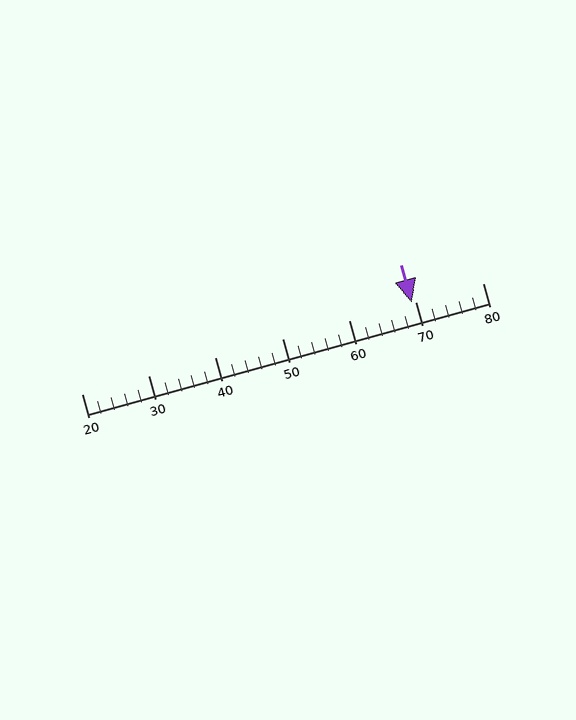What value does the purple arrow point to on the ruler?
The purple arrow points to approximately 69.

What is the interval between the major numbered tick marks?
The major tick marks are spaced 10 units apart.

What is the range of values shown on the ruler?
The ruler shows values from 20 to 80.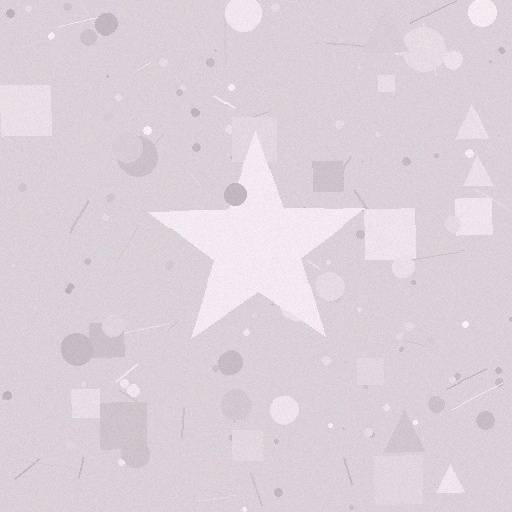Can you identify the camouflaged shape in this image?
The camouflaged shape is a star.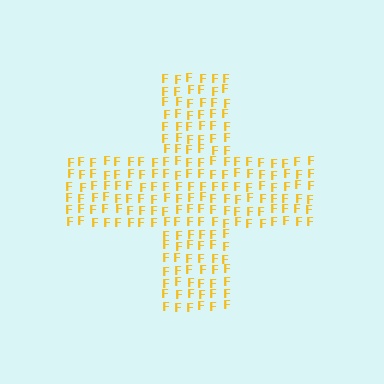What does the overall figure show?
The overall figure shows a cross.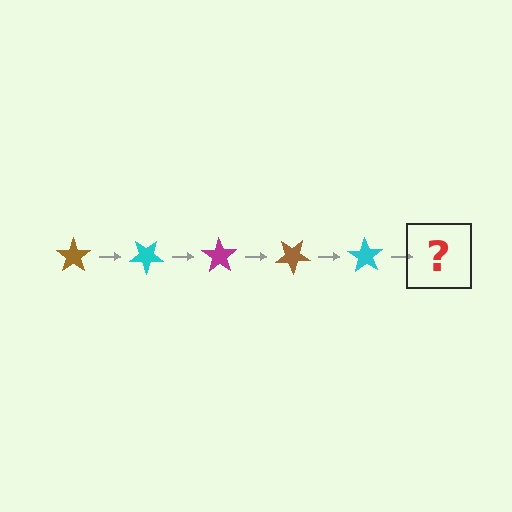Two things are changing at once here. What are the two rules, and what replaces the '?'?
The two rules are that it rotates 35 degrees each step and the color cycles through brown, cyan, and magenta. The '?' should be a magenta star, rotated 175 degrees from the start.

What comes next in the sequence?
The next element should be a magenta star, rotated 175 degrees from the start.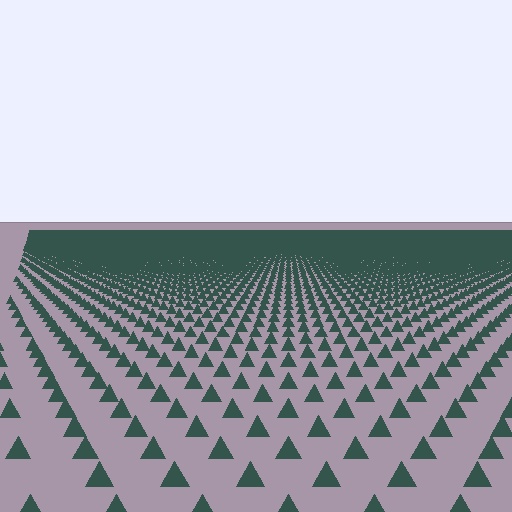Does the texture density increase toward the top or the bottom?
Density increases toward the top.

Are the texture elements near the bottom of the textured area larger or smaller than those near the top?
Larger. Near the bottom, elements are closer to the viewer and appear at a bigger on-screen size.